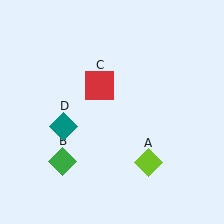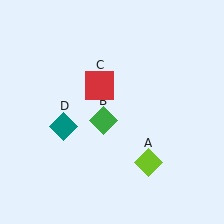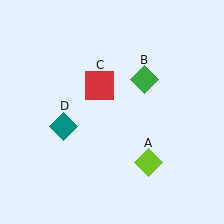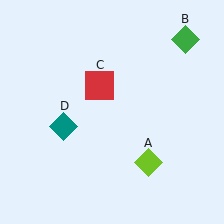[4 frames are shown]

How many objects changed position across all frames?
1 object changed position: green diamond (object B).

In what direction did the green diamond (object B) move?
The green diamond (object B) moved up and to the right.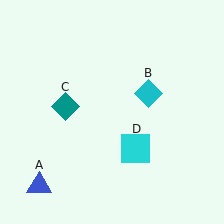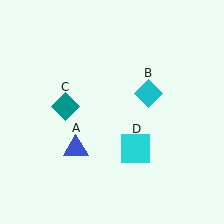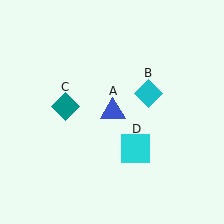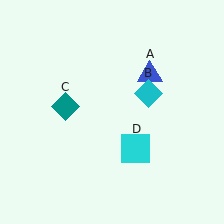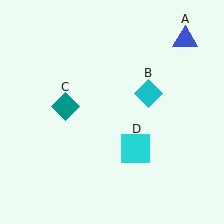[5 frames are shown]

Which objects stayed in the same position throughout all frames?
Cyan diamond (object B) and teal diamond (object C) and cyan square (object D) remained stationary.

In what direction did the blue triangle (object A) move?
The blue triangle (object A) moved up and to the right.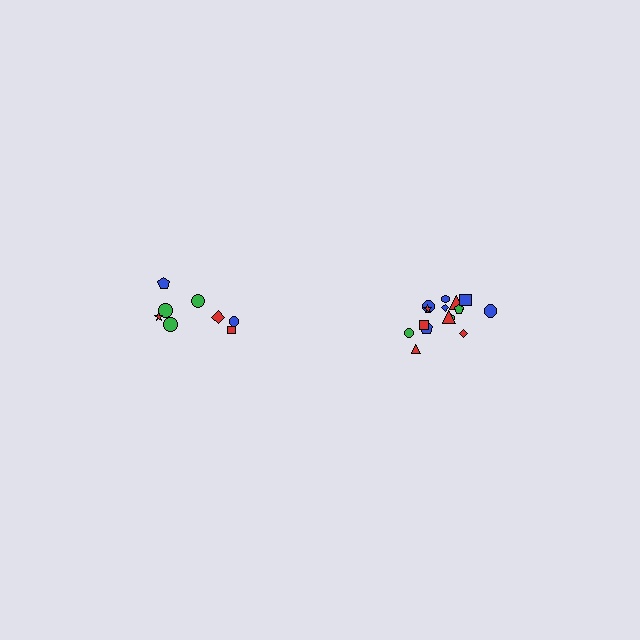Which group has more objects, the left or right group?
The right group.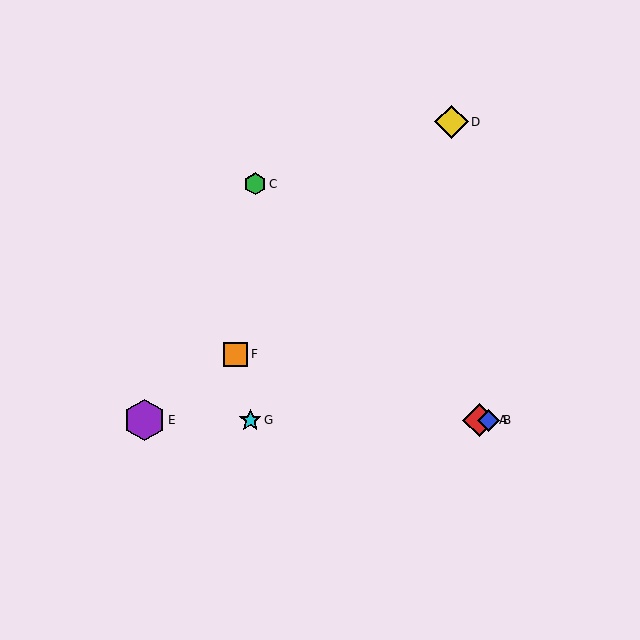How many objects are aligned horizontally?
4 objects (A, B, E, G) are aligned horizontally.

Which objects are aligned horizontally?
Objects A, B, E, G are aligned horizontally.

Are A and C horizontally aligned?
No, A is at y≈420 and C is at y≈184.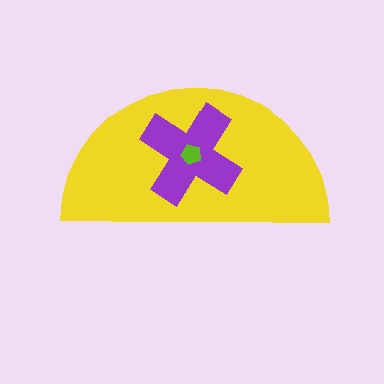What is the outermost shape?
The yellow semicircle.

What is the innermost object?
The lime pentagon.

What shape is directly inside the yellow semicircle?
The purple cross.